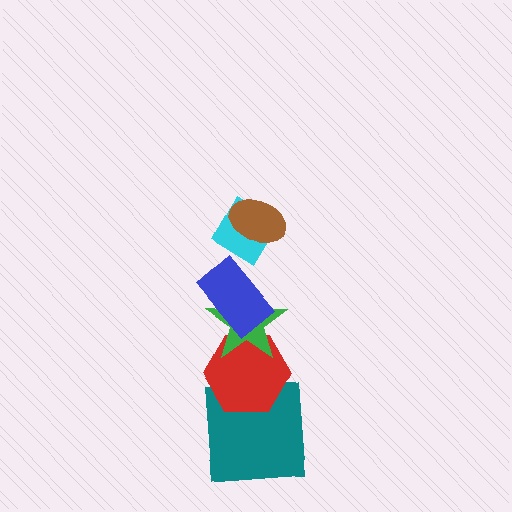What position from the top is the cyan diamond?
The cyan diamond is 2nd from the top.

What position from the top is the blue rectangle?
The blue rectangle is 3rd from the top.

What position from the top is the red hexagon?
The red hexagon is 5th from the top.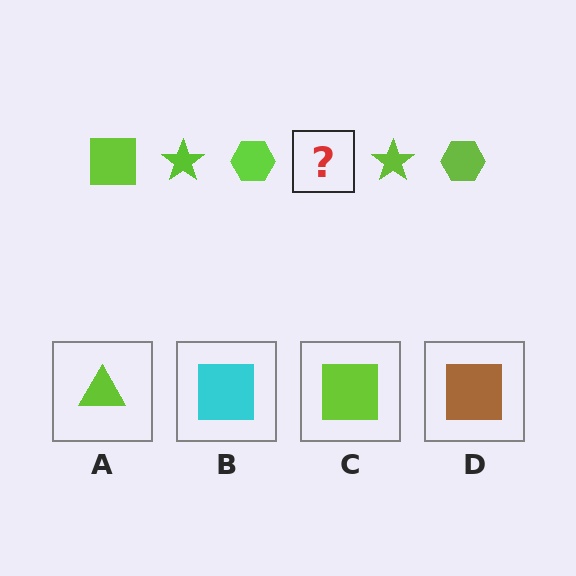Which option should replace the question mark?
Option C.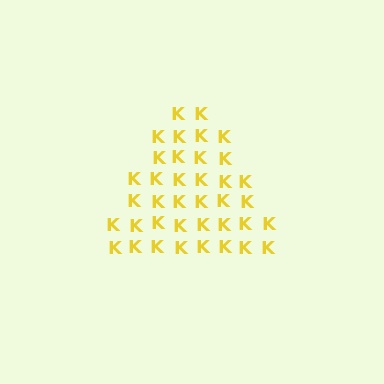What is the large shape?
The large shape is a triangle.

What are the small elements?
The small elements are letter K's.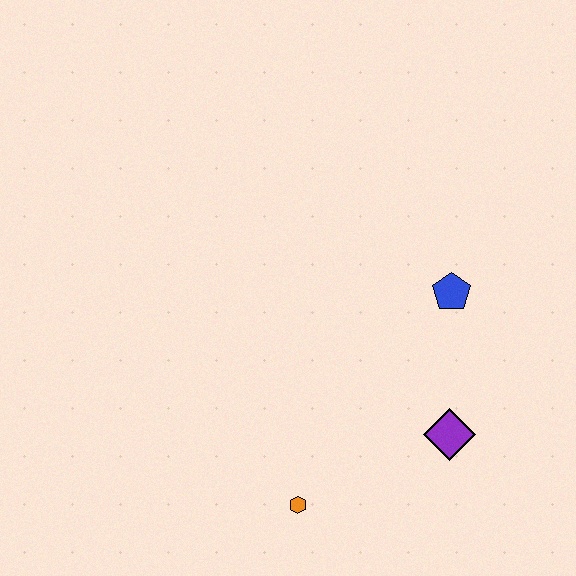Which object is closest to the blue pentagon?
The purple diamond is closest to the blue pentagon.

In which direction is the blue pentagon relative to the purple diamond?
The blue pentagon is above the purple diamond.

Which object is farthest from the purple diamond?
The orange hexagon is farthest from the purple diamond.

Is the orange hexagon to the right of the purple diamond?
No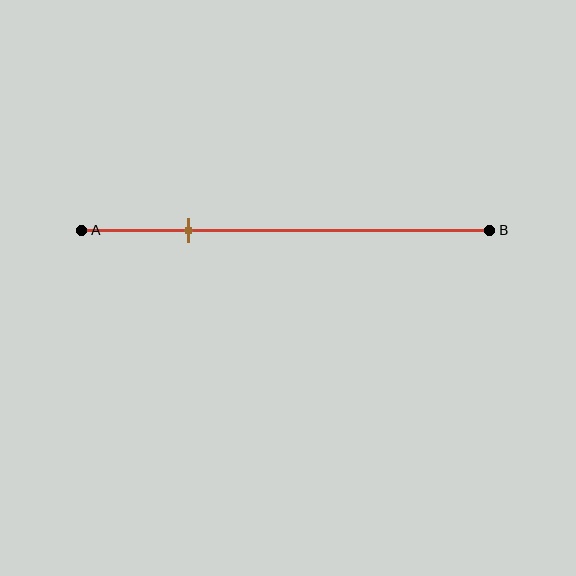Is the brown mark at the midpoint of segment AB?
No, the mark is at about 25% from A, not at the 50% midpoint.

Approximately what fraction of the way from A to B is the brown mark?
The brown mark is approximately 25% of the way from A to B.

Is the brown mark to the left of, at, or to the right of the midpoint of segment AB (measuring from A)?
The brown mark is to the left of the midpoint of segment AB.